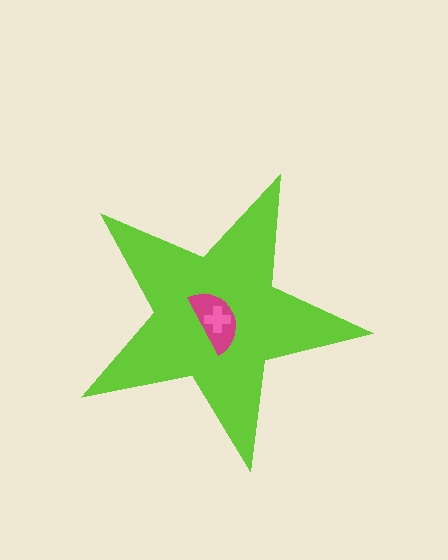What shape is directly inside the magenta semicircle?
The pink cross.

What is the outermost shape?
The lime star.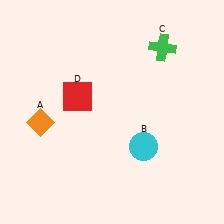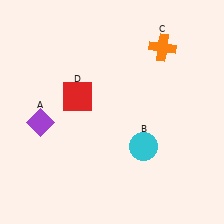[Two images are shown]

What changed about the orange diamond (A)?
In Image 1, A is orange. In Image 2, it changed to purple.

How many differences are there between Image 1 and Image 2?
There are 2 differences between the two images.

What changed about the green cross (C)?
In Image 1, C is green. In Image 2, it changed to orange.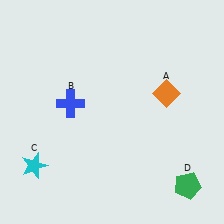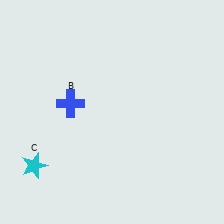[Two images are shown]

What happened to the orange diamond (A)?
The orange diamond (A) was removed in Image 2. It was in the top-right area of Image 1.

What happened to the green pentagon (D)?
The green pentagon (D) was removed in Image 2. It was in the bottom-right area of Image 1.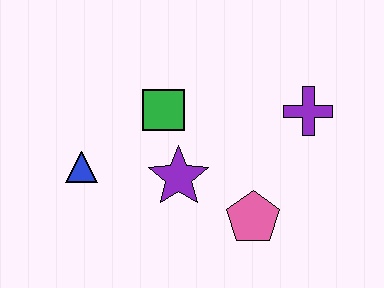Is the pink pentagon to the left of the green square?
No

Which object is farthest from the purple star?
The purple cross is farthest from the purple star.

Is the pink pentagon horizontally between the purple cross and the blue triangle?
Yes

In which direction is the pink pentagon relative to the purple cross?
The pink pentagon is below the purple cross.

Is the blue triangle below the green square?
Yes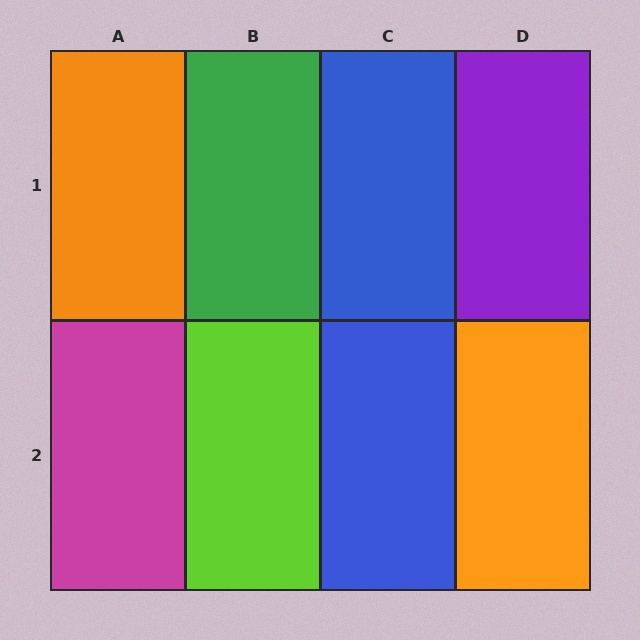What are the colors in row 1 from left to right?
Orange, green, blue, purple.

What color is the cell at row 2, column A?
Magenta.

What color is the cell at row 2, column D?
Orange.